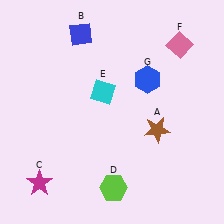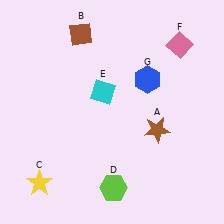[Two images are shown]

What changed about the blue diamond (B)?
In Image 1, B is blue. In Image 2, it changed to brown.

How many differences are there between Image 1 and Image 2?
There are 2 differences between the two images.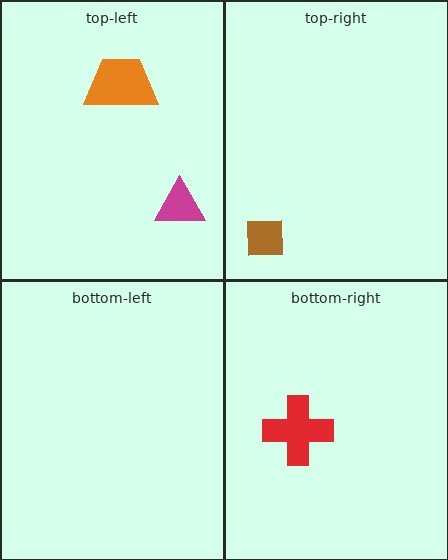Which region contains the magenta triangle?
The top-left region.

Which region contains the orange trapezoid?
The top-left region.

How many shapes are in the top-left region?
2.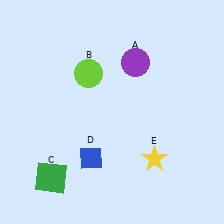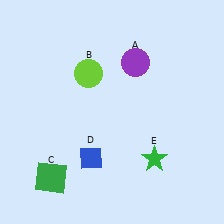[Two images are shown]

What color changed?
The star (E) changed from yellow in Image 1 to green in Image 2.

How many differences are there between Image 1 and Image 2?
There is 1 difference between the two images.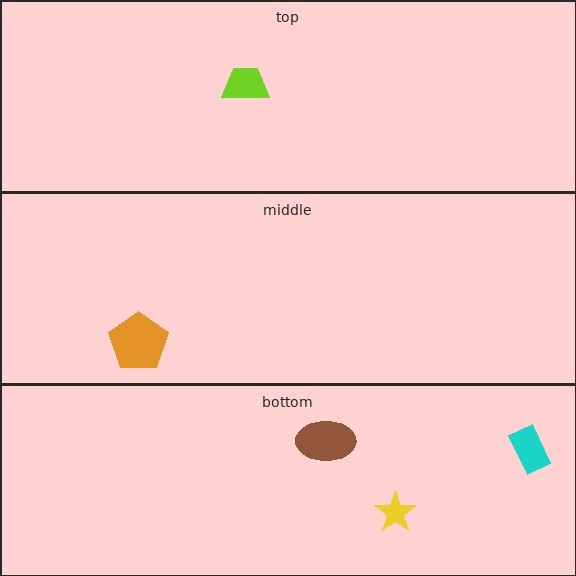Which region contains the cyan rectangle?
The bottom region.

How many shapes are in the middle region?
1.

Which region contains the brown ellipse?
The bottom region.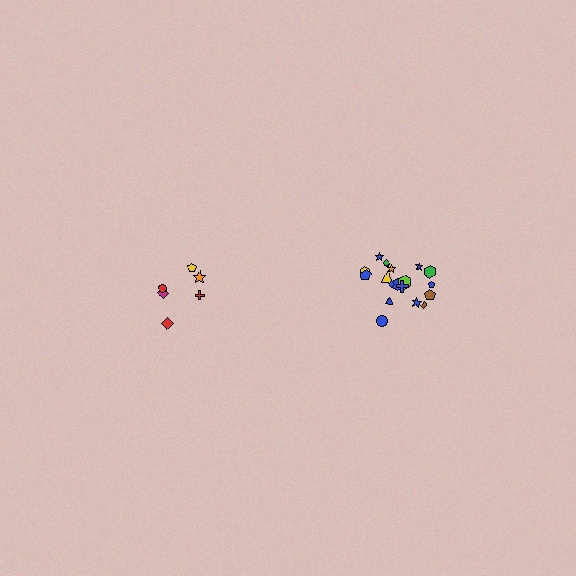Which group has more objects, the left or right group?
The right group.